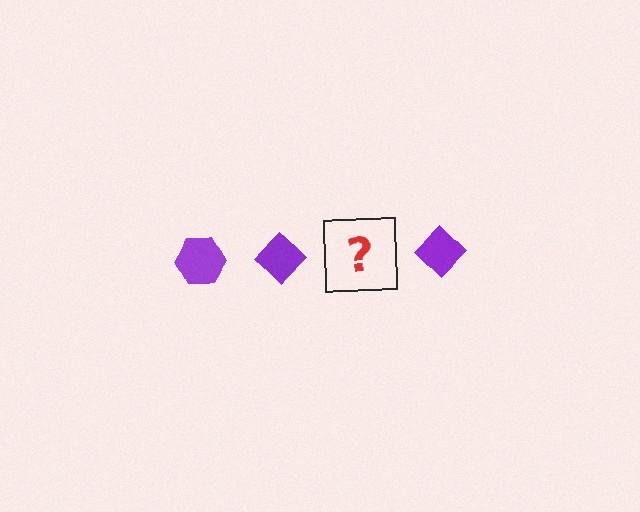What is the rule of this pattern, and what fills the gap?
The rule is that the pattern cycles through hexagon, diamond shapes in purple. The gap should be filled with a purple hexagon.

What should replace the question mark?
The question mark should be replaced with a purple hexagon.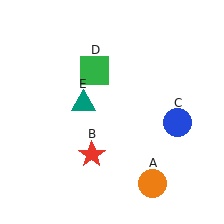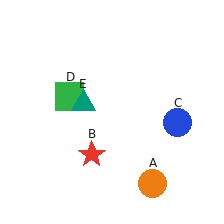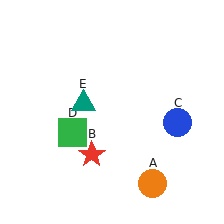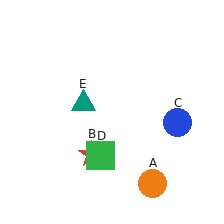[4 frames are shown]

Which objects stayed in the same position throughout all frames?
Orange circle (object A) and red star (object B) and blue circle (object C) and teal triangle (object E) remained stationary.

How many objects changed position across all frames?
1 object changed position: green square (object D).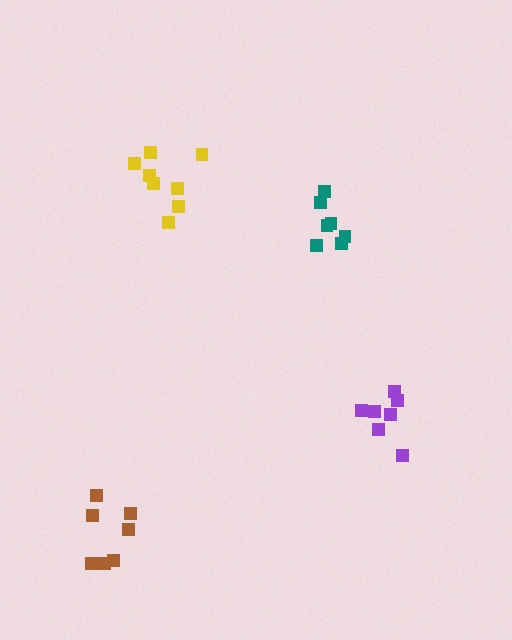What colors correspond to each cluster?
The clusters are colored: yellow, teal, purple, brown.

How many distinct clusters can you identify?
There are 4 distinct clusters.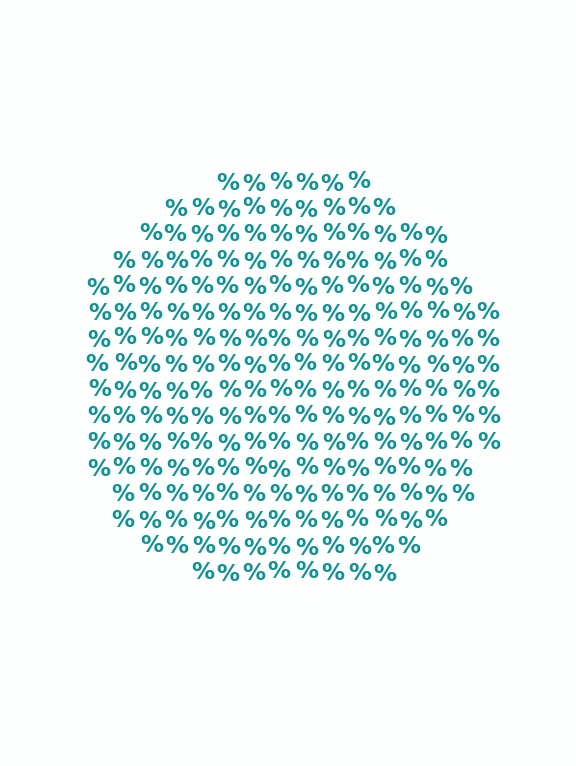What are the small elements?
The small elements are percent signs.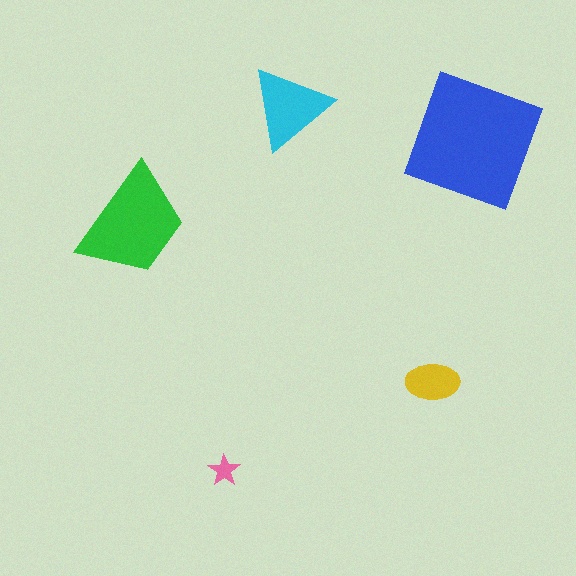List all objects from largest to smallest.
The blue square, the green trapezoid, the cyan triangle, the yellow ellipse, the pink star.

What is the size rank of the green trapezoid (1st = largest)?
2nd.